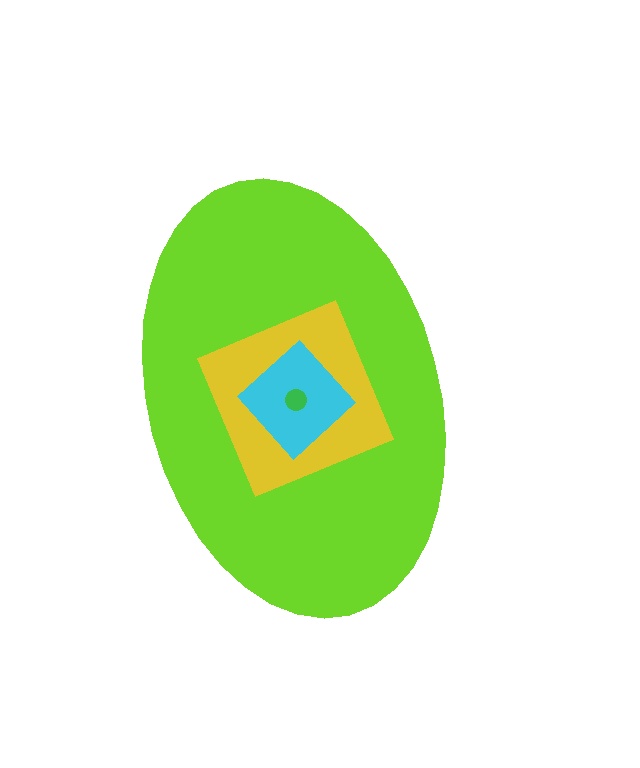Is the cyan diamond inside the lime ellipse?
Yes.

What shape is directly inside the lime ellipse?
The yellow diamond.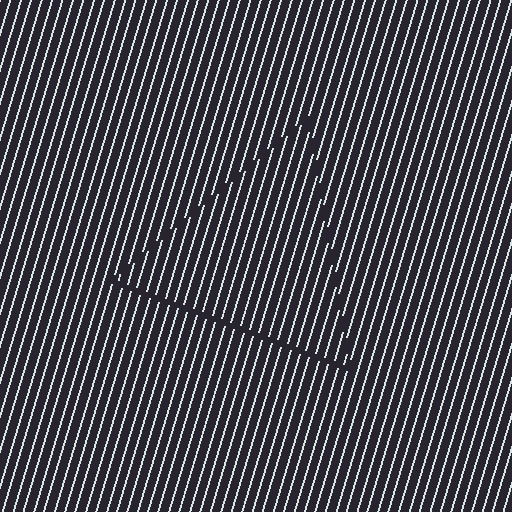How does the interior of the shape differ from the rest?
The interior of the shape contains the same grating, shifted by half a period — the contour is defined by the phase discontinuity where line-ends from the inner and outer gratings abut.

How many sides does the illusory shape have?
3 sides — the line-ends trace a triangle.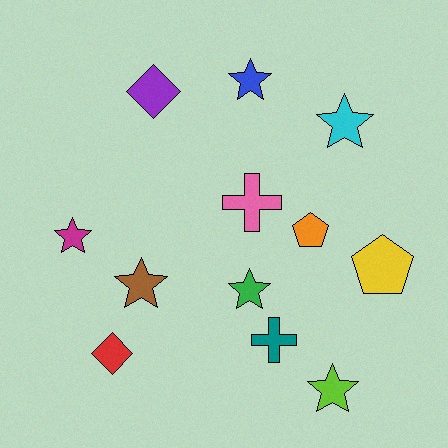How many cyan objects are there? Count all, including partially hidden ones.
There is 1 cyan object.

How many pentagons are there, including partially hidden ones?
There are 2 pentagons.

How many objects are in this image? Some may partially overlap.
There are 12 objects.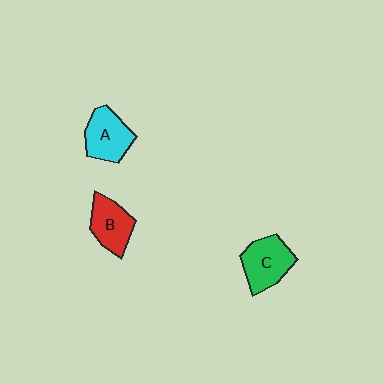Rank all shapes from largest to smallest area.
From largest to smallest: C (green), A (cyan), B (red).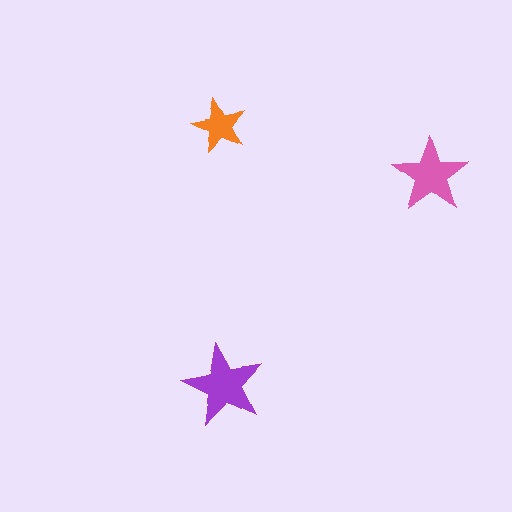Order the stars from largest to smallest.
the purple one, the pink one, the orange one.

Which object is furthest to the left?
The purple star is leftmost.